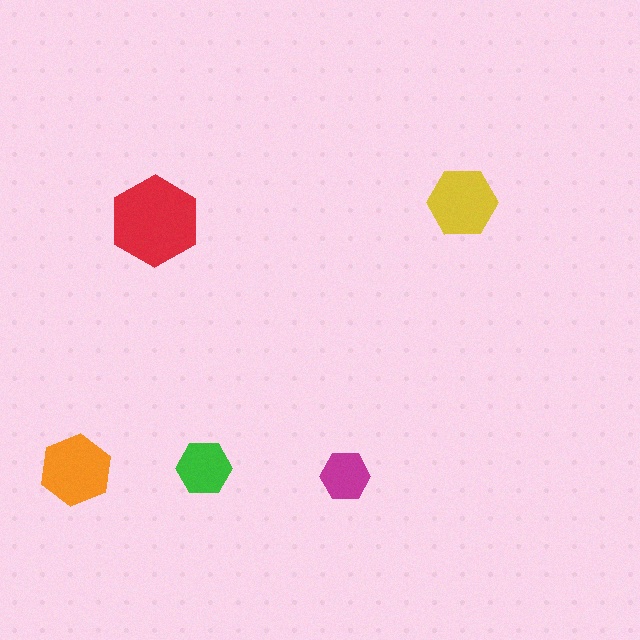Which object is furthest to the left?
The orange hexagon is leftmost.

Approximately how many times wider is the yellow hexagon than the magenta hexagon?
About 1.5 times wider.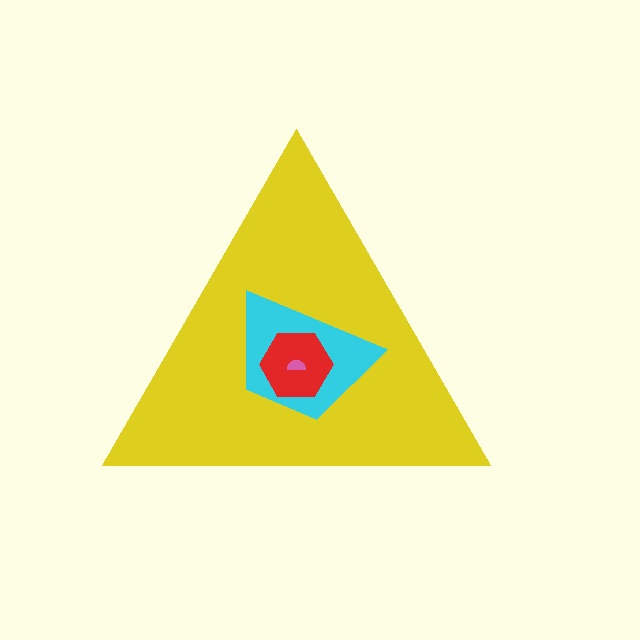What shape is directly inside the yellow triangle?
The cyan trapezoid.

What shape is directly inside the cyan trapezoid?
The red hexagon.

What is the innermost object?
The pink semicircle.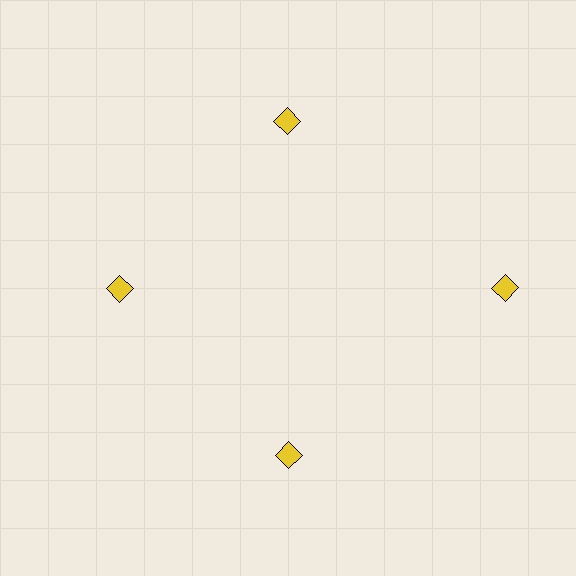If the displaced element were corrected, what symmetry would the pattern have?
It would have 4-fold rotational symmetry — the pattern would map onto itself every 90 degrees.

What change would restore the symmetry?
The symmetry would be restored by moving it inward, back onto the ring so that all 4 diamonds sit at equal angles and equal distance from the center.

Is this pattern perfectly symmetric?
No. The 4 yellow diamonds are arranged in a ring, but one element near the 3 o'clock position is pushed outward from the center, breaking the 4-fold rotational symmetry.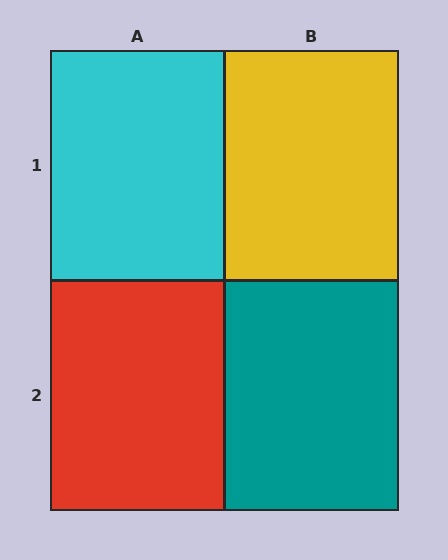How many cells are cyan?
1 cell is cyan.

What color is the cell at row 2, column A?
Red.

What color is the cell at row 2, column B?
Teal.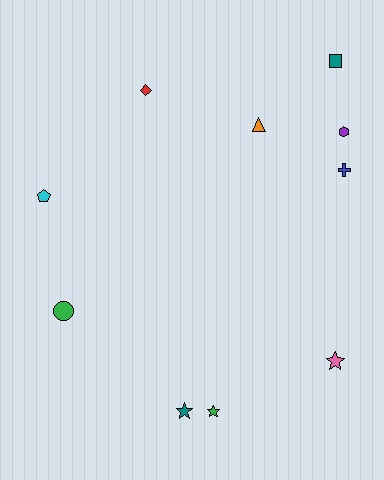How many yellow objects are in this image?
There are no yellow objects.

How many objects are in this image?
There are 10 objects.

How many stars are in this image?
There are 3 stars.